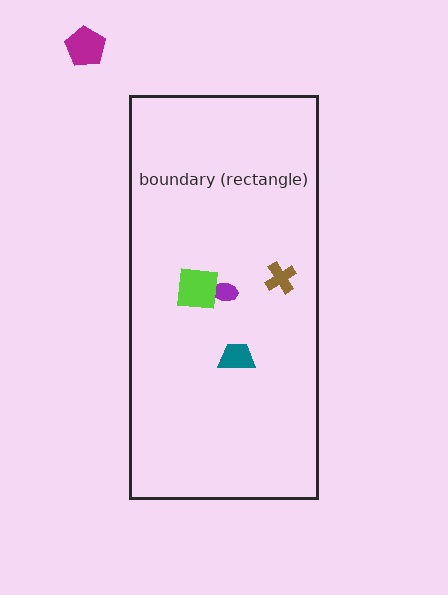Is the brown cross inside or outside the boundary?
Inside.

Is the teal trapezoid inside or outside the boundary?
Inside.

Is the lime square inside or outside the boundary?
Inside.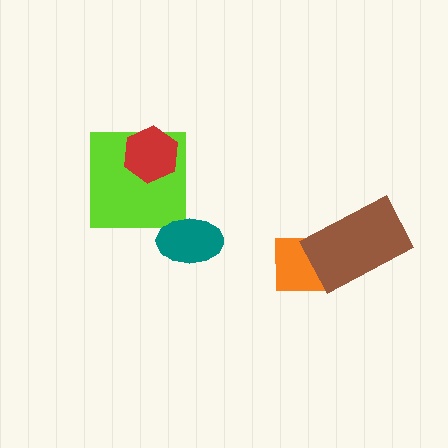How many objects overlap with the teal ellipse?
0 objects overlap with the teal ellipse.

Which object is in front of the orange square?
The brown rectangle is in front of the orange square.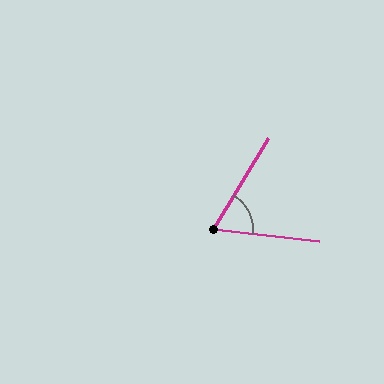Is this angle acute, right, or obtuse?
It is acute.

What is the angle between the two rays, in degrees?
Approximately 66 degrees.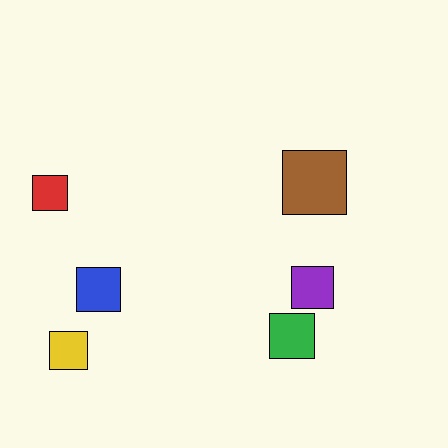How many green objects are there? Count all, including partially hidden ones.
There is 1 green object.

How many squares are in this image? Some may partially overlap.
There are 6 squares.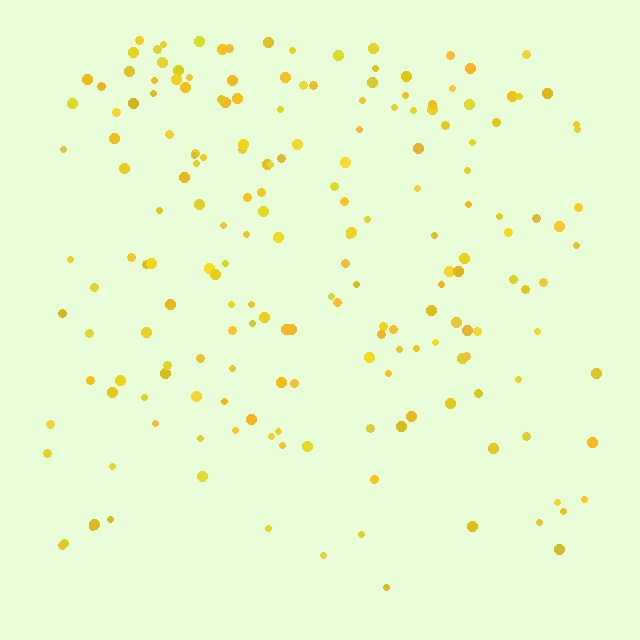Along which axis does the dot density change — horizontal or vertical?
Vertical.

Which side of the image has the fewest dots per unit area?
The bottom.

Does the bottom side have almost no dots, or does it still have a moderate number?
Still a moderate number, just noticeably fewer than the top.